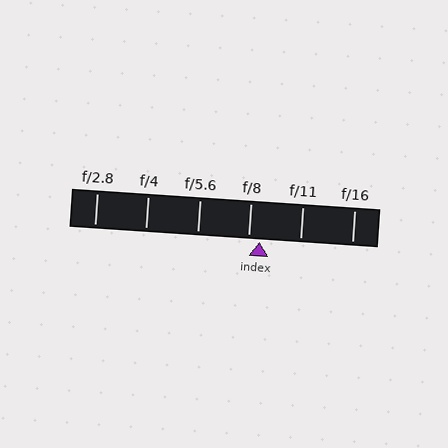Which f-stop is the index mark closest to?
The index mark is closest to f/8.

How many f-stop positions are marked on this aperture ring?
There are 6 f-stop positions marked.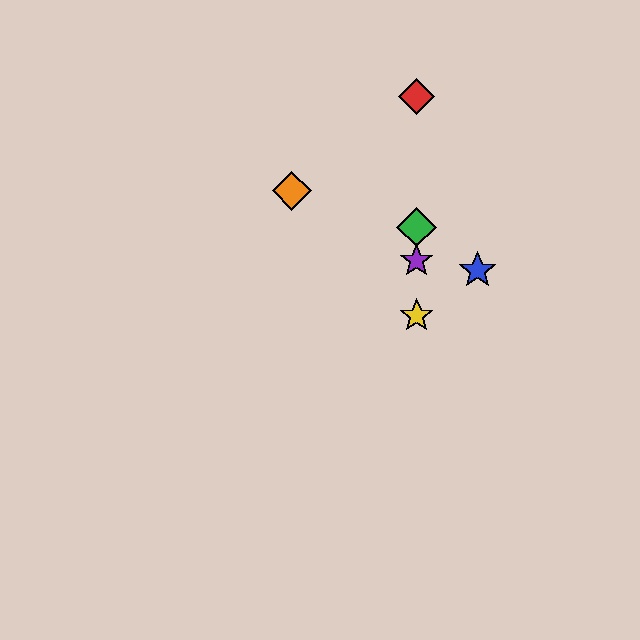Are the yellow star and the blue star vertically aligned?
No, the yellow star is at x≈417 and the blue star is at x≈477.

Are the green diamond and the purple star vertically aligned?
Yes, both are at x≈417.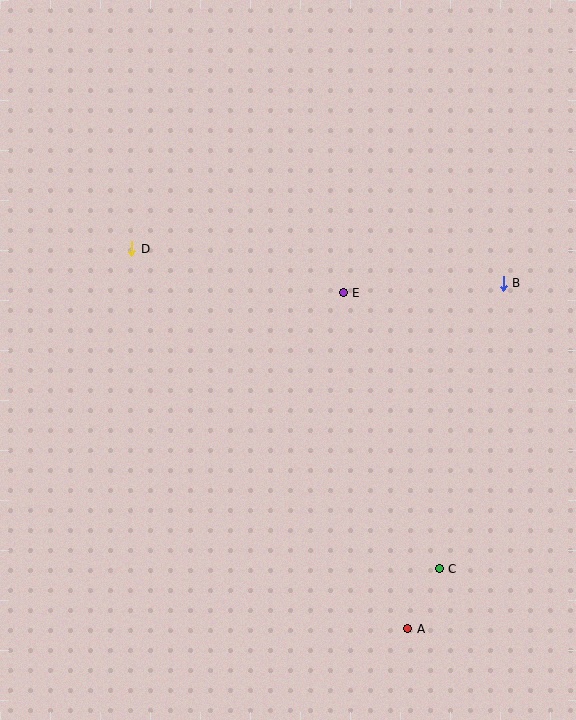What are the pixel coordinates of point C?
Point C is at (439, 569).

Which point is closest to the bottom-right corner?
Point A is closest to the bottom-right corner.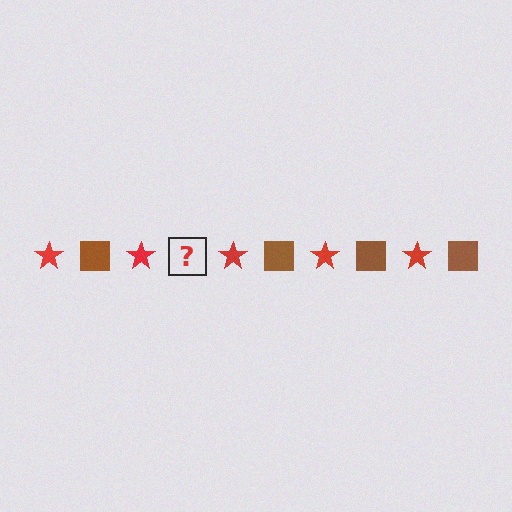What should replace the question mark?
The question mark should be replaced with a brown square.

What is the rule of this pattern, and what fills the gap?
The rule is that the pattern alternates between red star and brown square. The gap should be filled with a brown square.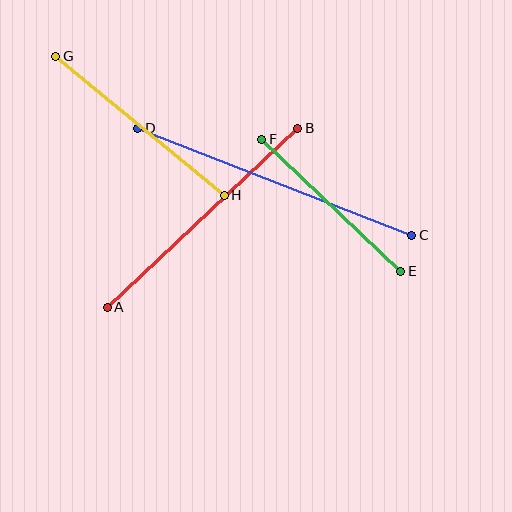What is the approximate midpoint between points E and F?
The midpoint is at approximately (331, 205) pixels.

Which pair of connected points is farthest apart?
Points C and D are farthest apart.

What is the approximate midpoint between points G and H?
The midpoint is at approximately (140, 126) pixels.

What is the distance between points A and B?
The distance is approximately 261 pixels.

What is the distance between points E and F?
The distance is approximately 192 pixels.